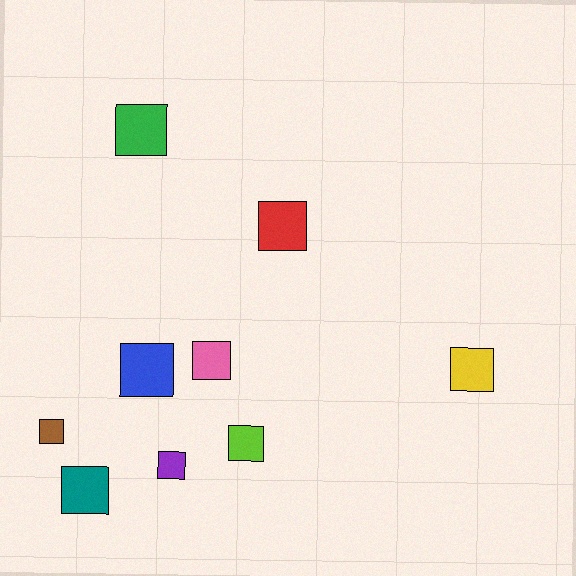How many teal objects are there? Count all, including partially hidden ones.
There is 1 teal object.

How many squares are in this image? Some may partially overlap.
There are 9 squares.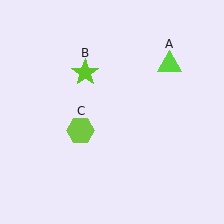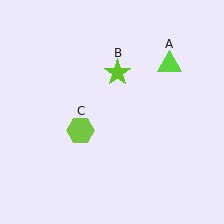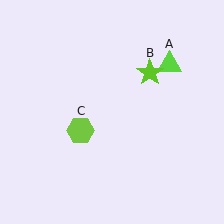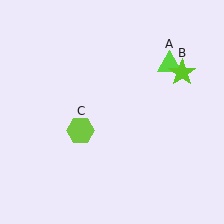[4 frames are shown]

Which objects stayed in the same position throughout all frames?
Lime triangle (object A) and lime hexagon (object C) remained stationary.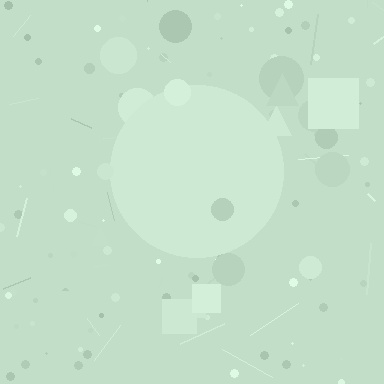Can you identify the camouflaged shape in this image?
The camouflaged shape is a circle.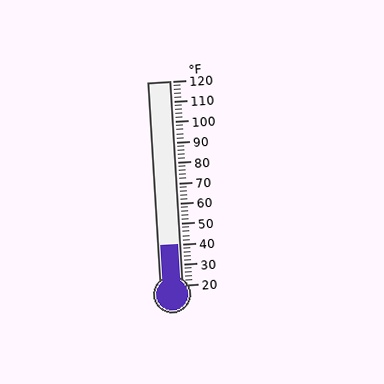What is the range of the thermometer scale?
The thermometer scale ranges from 20°F to 120°F.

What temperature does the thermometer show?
The thermometer shows approximately 40°F.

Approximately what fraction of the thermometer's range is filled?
The thermometer is filled to approximately 20% of its range.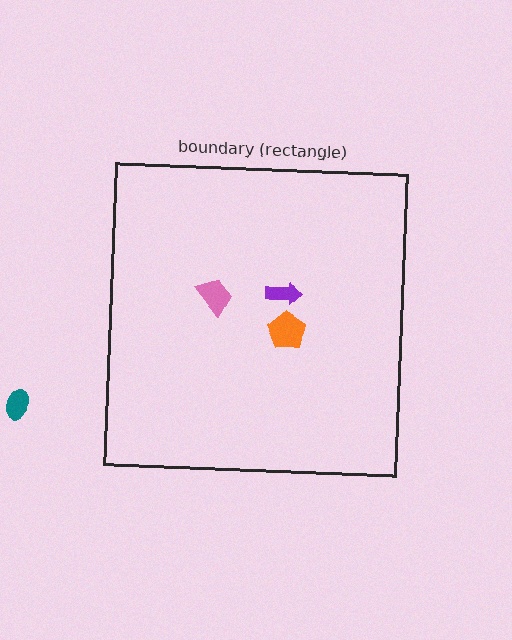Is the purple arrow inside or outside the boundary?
Inside.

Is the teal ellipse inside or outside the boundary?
Outside.